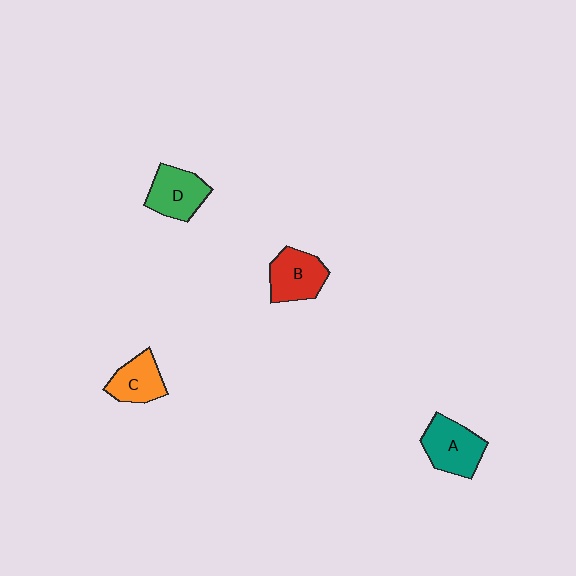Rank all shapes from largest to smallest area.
From largest to smallest: A (teal), B (red), D (green), C (orange).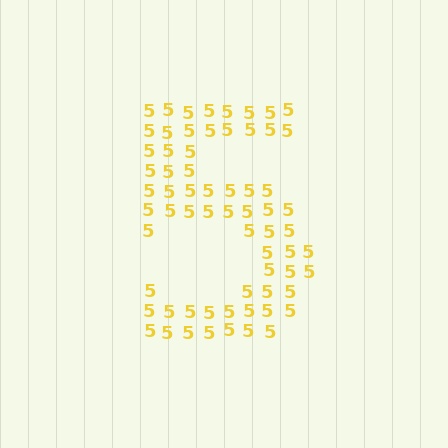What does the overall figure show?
The overall figure shows the digit 5.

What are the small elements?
The small elements are digit 5's.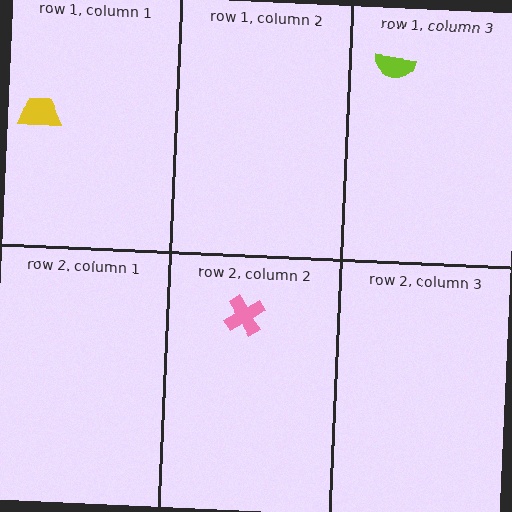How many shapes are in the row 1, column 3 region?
1.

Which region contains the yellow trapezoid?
The row 1, column 1 region.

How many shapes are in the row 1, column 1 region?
1.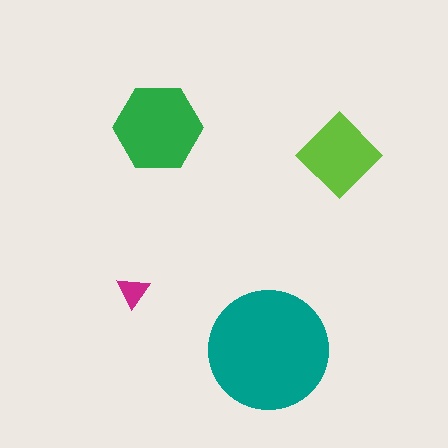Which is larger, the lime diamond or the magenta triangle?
The lime diamond.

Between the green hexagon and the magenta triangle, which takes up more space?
The green hexagon.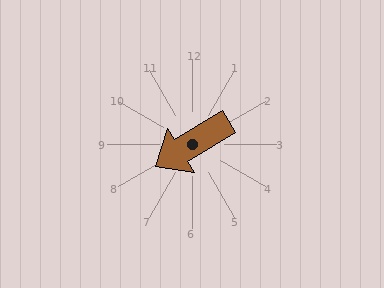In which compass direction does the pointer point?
Southwest.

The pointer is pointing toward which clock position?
Roughly 8 o'clock.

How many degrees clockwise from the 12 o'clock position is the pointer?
Approximately 239 degrees.